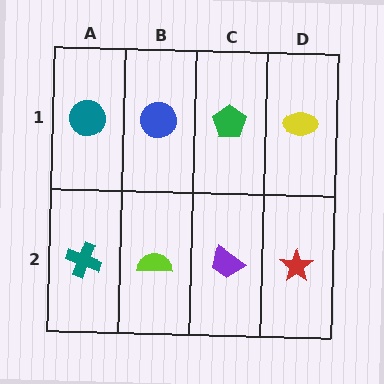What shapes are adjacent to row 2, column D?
A yellow ellipse (row 1, column D), a purple trapezoid (row 2, column C).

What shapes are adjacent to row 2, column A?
A teal circle (row 1, column A), a lime semicircle (row 2, column B).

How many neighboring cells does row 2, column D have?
2.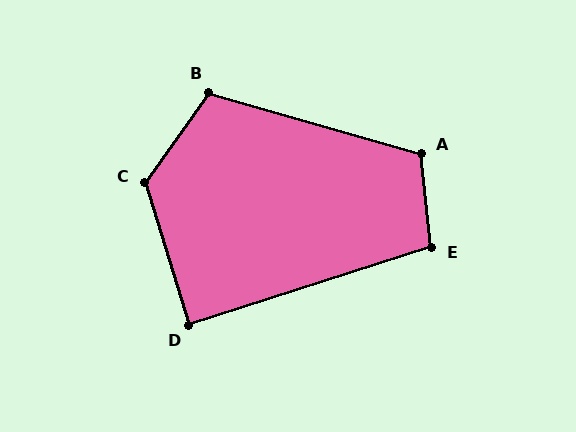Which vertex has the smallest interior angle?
D, at approximately 90 degrees.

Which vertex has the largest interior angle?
C, at approximately 128 degrees.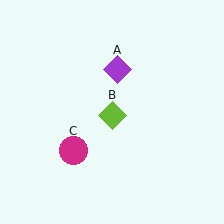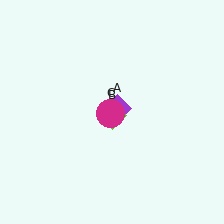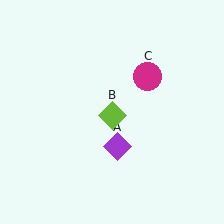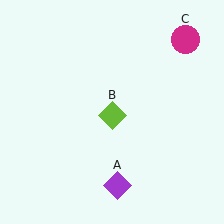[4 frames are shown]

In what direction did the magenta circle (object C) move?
The magenta circle (object C) moved up and to the right.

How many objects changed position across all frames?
2 objects changed position: purple diamond (object A), magenta circle (object C).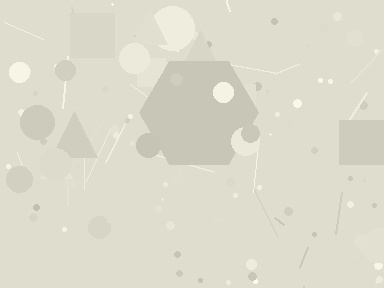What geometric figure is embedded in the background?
A hexagon is embedded in the background.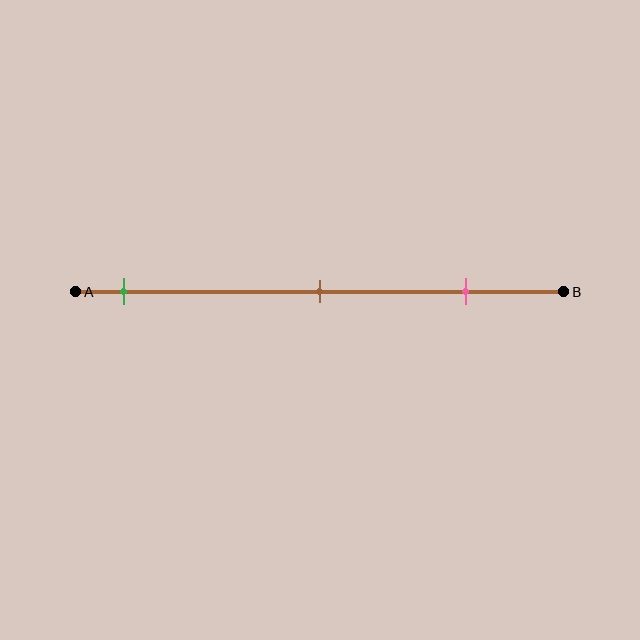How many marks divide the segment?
There are 3 marks dividing the segment.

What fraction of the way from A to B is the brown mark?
The brown mark is approximately 50% (0.5) of the way from A to B.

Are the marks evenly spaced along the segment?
Yes, the marks are approximately evenly spaced.